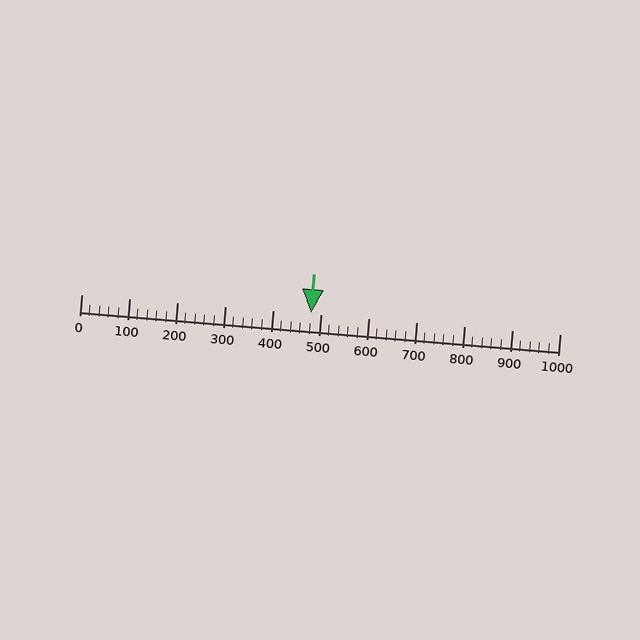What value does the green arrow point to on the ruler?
The green arrow points to approximately 479.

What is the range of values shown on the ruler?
The ruler shows values from 0 to 1000.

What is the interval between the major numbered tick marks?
The major tick marks are spaced 100 units apart.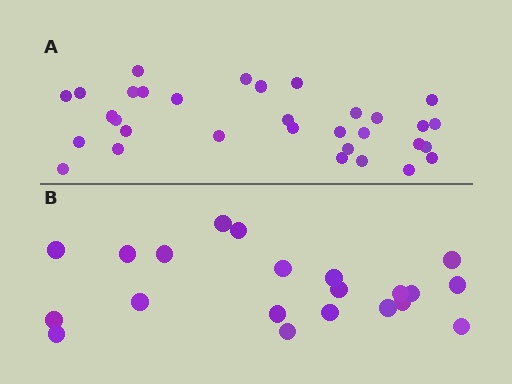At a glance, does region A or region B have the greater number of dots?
Region A (the top region) has more dots.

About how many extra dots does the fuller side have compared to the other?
Region A has roughly 12 or so more dots than region B.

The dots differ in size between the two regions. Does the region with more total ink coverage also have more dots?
No. Region B has more total ink coverage because its dots are larger, but region A actually contains more individual dots. Total area can be misleading — the number of items is what matters here.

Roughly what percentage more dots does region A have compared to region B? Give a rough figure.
About 50% more.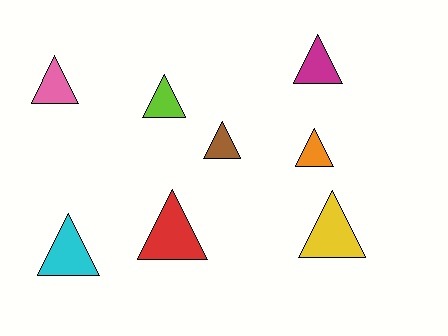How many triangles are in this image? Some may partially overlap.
There are 8 triangles.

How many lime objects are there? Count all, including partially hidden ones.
There is 1 lime object.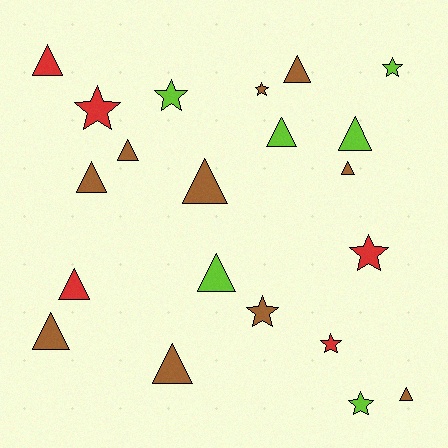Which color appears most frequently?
Brown, with 10 objects.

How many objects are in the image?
There are 21 objects.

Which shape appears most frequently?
Triangle, with 13 objects.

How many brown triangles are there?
There are 8 brown triangles.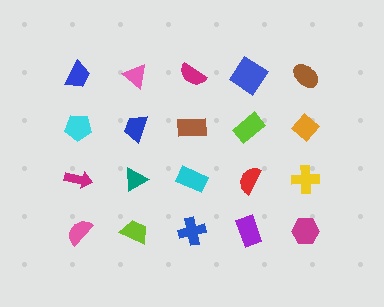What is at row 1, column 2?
A pink triangle.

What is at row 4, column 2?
A lime trapezoid.